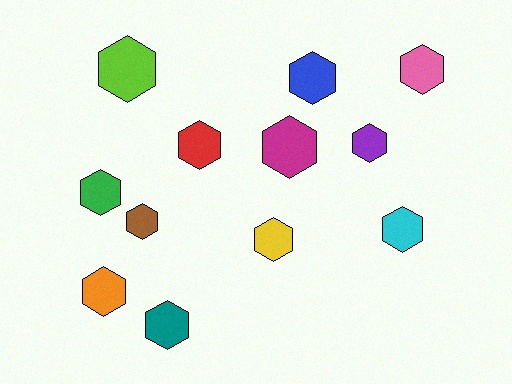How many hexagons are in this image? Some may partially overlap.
There are 12 hexagons.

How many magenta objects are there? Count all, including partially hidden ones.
There is 1 magenta object.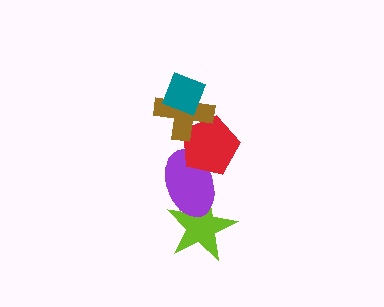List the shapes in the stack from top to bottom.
From top to bottom: the teal diamond, the brown cross, the red pentagon, the purple ellipse, the lime star.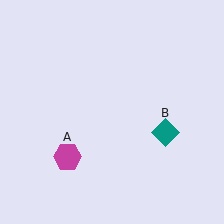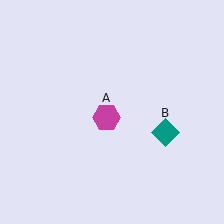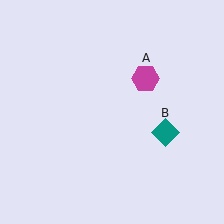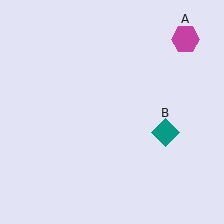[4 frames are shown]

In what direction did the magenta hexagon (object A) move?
The magenta hexagon (object A) moved up and to the right.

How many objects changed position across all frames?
1 object changed position: magenta hexagon (object A).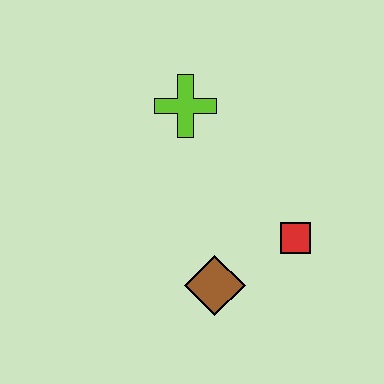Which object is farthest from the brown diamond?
The lime cross is farthest from the brown diamond.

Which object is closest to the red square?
The brown diamond is closest to the red square.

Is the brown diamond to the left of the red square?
Yes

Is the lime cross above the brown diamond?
Yes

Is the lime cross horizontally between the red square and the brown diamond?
No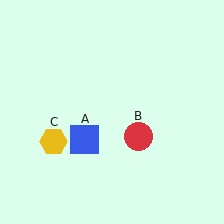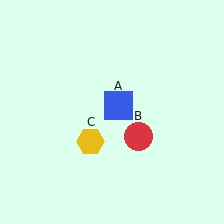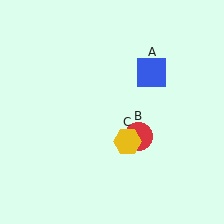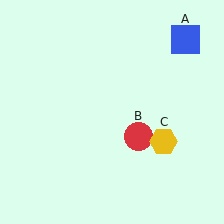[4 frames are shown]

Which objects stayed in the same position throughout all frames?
Red circle (object B) remained stationary.